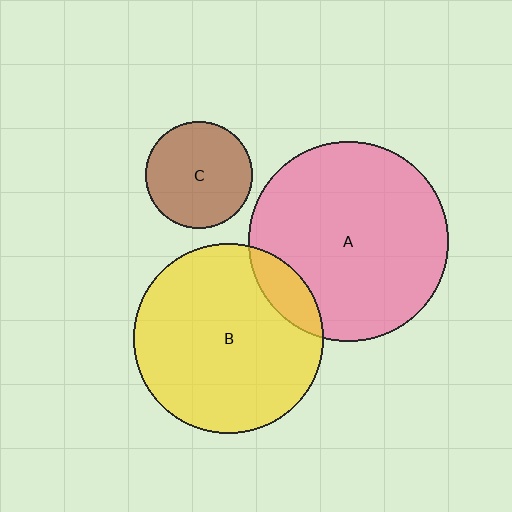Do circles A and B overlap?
Yes.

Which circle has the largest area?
Circle A (pink).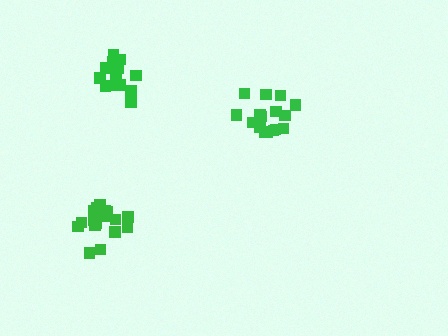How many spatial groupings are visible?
There are 3 spatial groupings.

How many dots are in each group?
Group 1: 17 dots, Group 2: 14 dots, Group 3: 18 dots (49 total).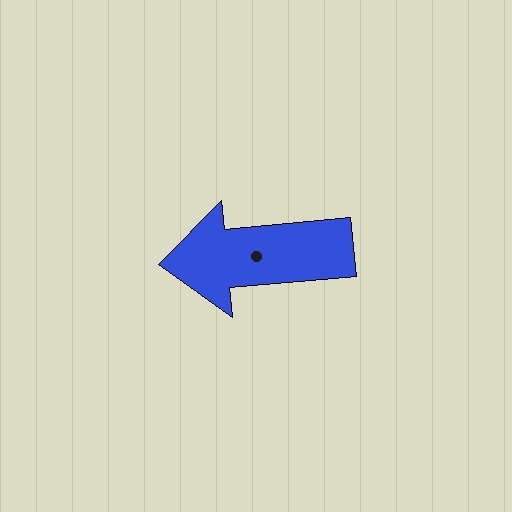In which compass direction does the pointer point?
West.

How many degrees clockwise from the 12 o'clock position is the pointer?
Approximately 265 degrees.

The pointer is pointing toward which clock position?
Roughly 9 o'clock.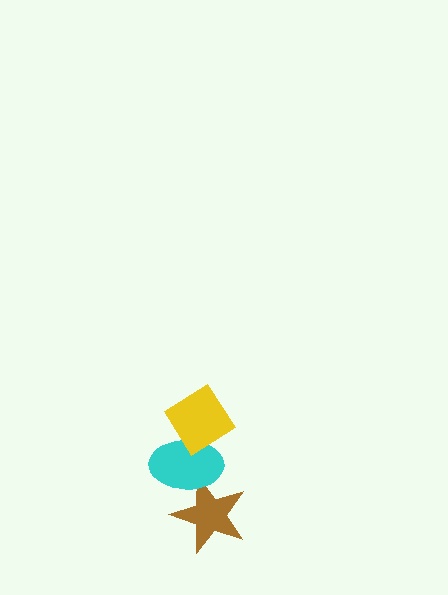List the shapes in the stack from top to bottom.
From top to bottom: the yellow diamond, the cyan ellipse, the brown star.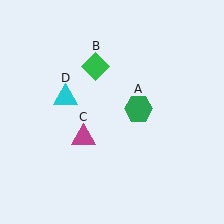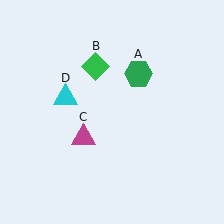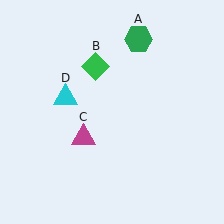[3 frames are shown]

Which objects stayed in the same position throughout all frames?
Green diamond (object B) and magenta triangle (object C) and cyan triangle (object D) remained stationary.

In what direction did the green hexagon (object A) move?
The green hexagon (object A) moved up.